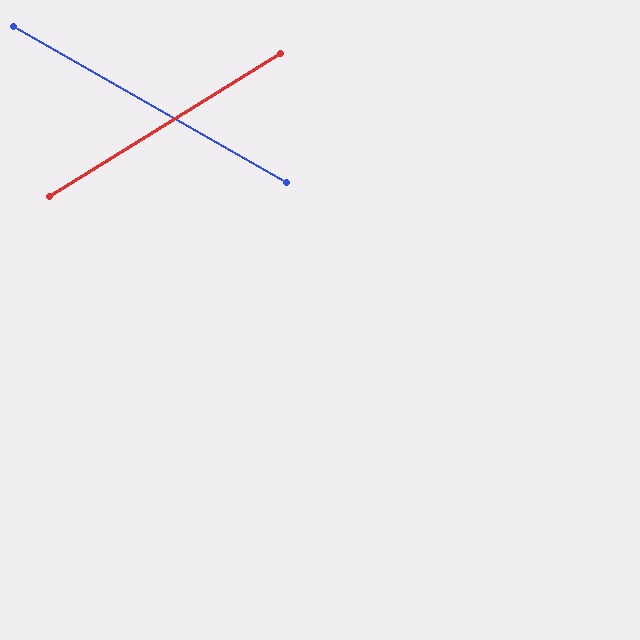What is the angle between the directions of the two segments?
Approximately 62 degrees.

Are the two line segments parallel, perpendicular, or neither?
Neither parallel nor perpendicular — they differ by about 62°.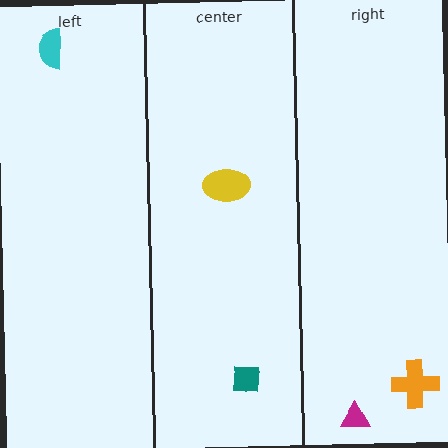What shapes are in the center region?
The teal square, the yellow ellipse.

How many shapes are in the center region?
2.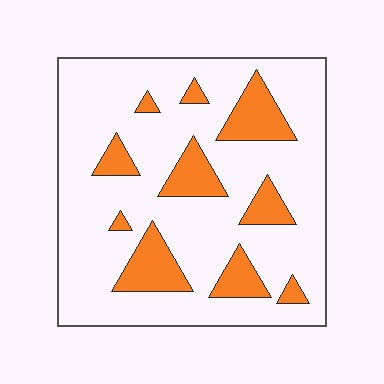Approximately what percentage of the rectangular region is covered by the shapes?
Approximately 20%.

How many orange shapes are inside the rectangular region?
10.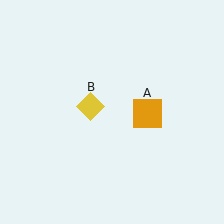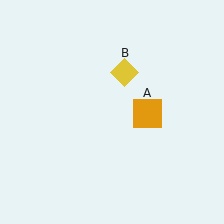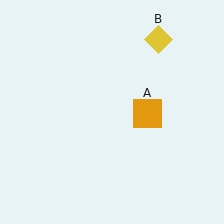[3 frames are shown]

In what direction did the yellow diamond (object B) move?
The yellow diamond (object B) moved up and to the right.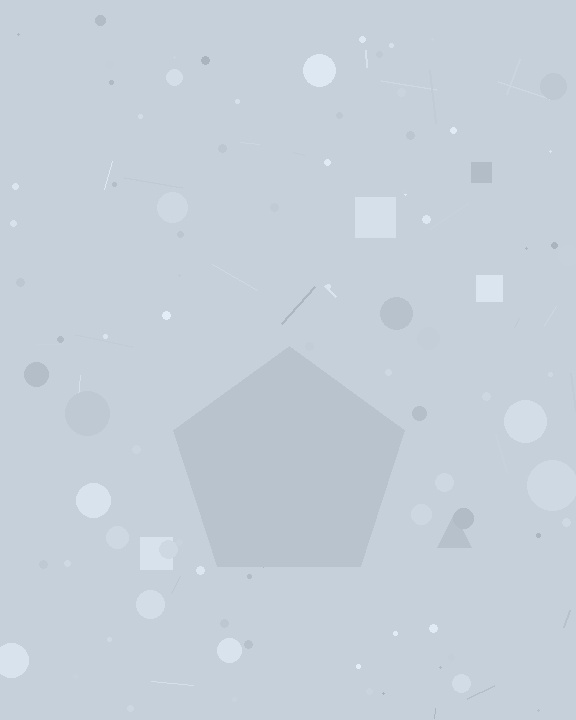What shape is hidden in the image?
A pentagon is hidden in the image.